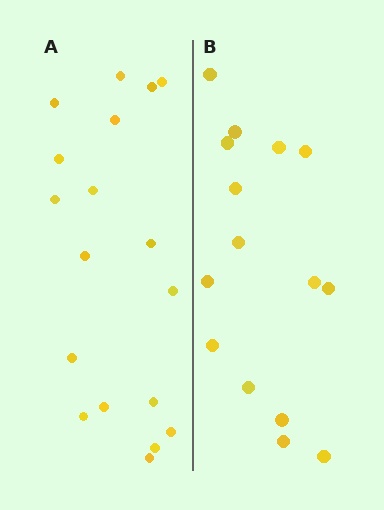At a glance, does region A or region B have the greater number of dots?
Region A (the left region) has more dots.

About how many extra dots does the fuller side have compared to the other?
Region A has just a few more — roughly 2 or 3 more dots than region B.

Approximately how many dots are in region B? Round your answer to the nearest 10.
About 20 dots. (The exact count is 15, which rounds to 20.)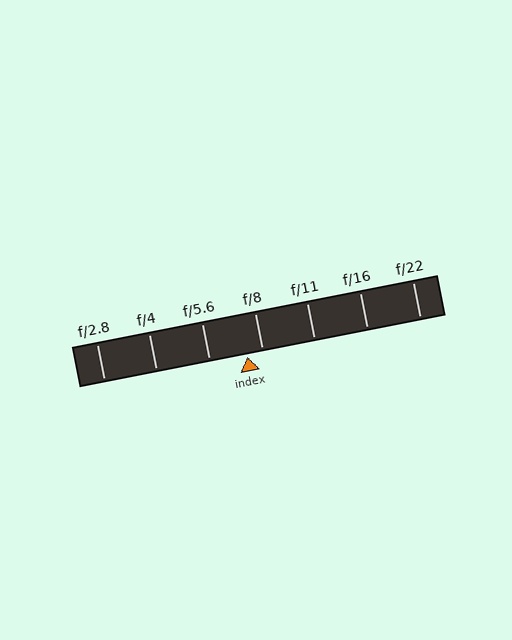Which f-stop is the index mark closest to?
The index mark is closest to f/8.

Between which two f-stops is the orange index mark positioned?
The index mark is between f/5.6 and f/8.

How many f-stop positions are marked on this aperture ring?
There are 7 f-stop positions marked.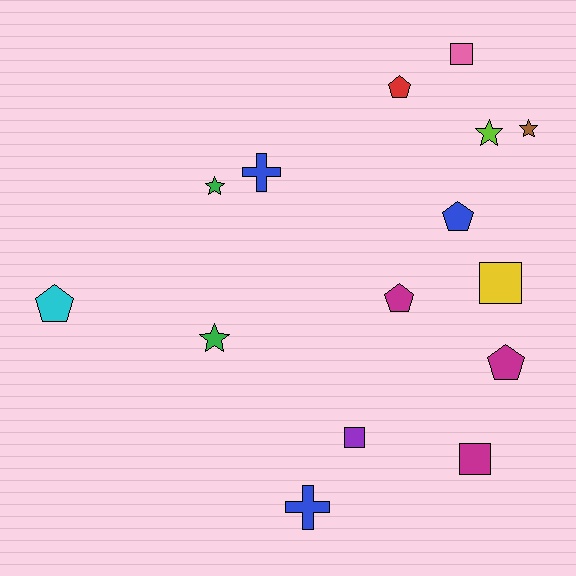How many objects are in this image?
There are 15 objects.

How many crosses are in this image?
There are 2 crosses.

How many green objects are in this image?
There are 2 green objects.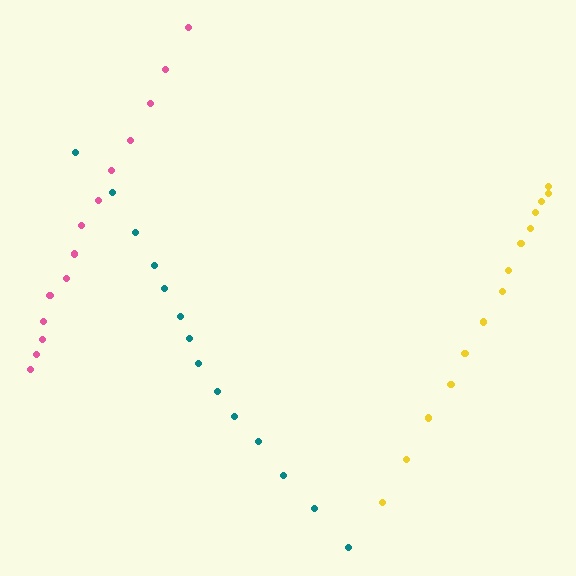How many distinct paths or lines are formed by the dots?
There are 3 distinct paths.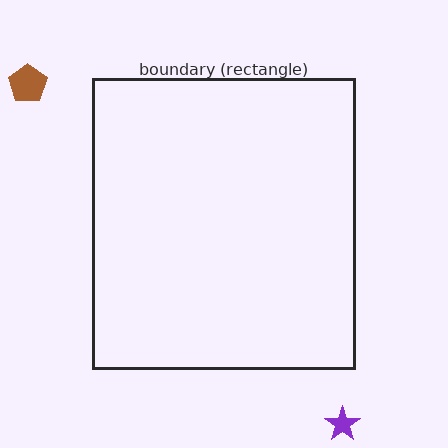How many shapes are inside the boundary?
0 inside, 2 outside.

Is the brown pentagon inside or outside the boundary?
Outside.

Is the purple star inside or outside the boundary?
Outside.